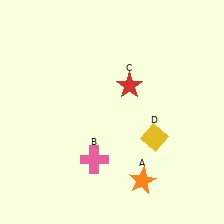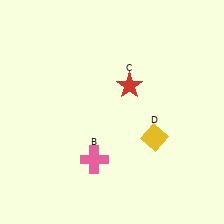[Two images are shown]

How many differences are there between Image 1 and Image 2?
There is 1 difference between the two images.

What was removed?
The orange star (A) was removed in Image 2.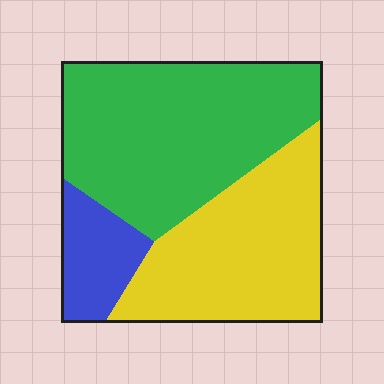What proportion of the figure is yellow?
Yellow takes up about three eighths (3/8) of the figure.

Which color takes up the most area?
Green, at roughly 50%.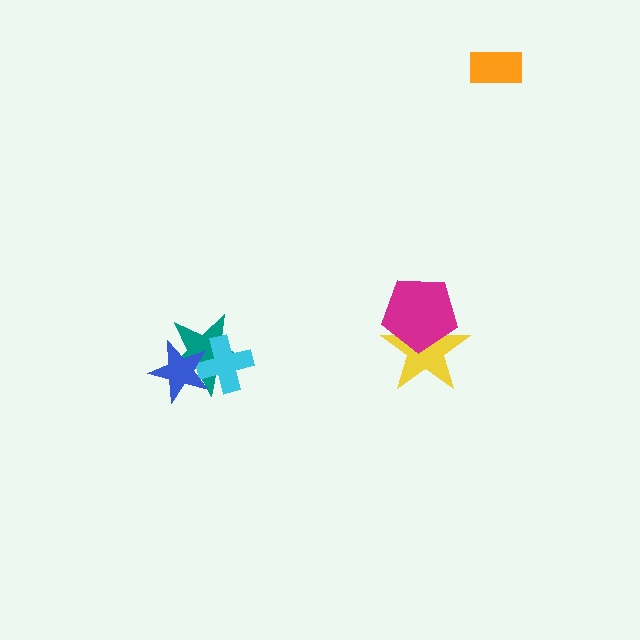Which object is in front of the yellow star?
The magenta pentagon is in front of the yellow star.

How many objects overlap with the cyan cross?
2 objects overlap with the cyan cross.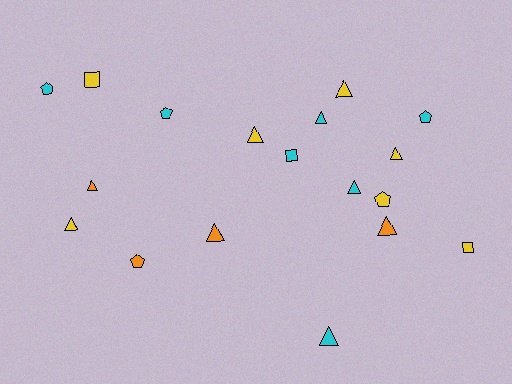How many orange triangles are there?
There are 3 orange triangles.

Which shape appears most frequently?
Triangle, with 10 objects.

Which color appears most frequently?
Cyan, with 7 objects.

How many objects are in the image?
There are 18 objects.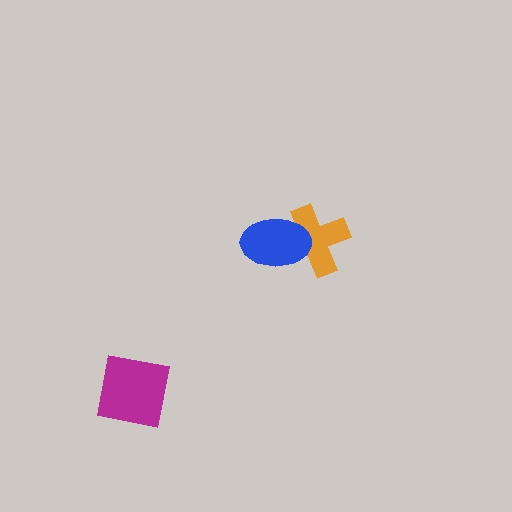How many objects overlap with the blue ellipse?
1 object overlaps with the blue ellipse.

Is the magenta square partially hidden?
No, no other shape covers it.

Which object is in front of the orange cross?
The blue ellipse is in front of the orange cross.